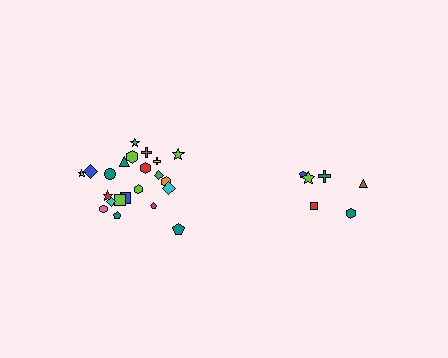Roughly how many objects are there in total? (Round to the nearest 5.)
Roughly 30 objects in total.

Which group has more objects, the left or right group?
The left group.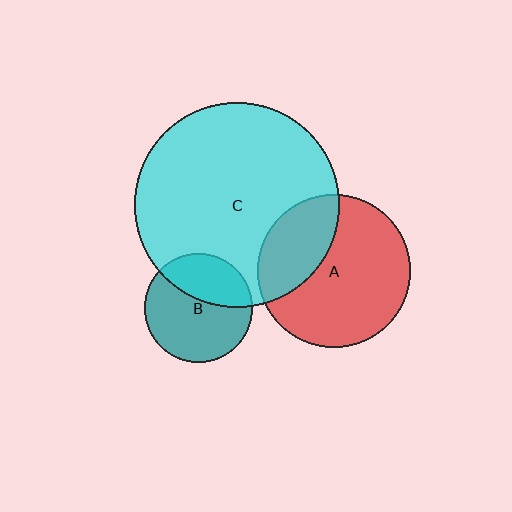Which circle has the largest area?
Circle C (cyan).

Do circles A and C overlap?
Yes.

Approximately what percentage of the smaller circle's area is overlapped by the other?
Approximately 30%.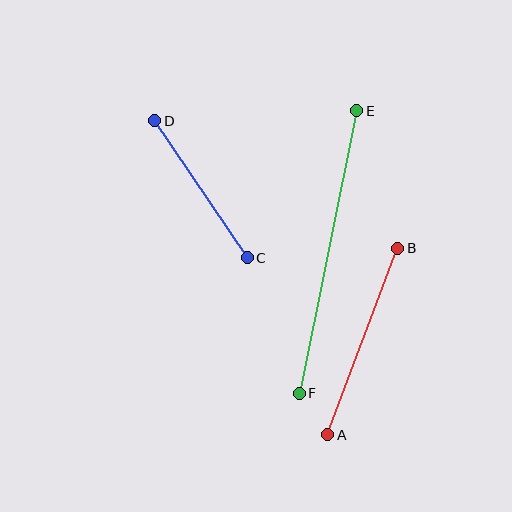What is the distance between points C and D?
The distance is approximately 165 pixels.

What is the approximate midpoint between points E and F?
The midpoint is at approximately (328, 252) pixels.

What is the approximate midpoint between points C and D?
The midpoint is at approximately (201, 189) pixels.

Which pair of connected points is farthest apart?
Points E and F are farthest apart.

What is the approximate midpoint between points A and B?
The midpoint is at approximately (363, 342) pixels.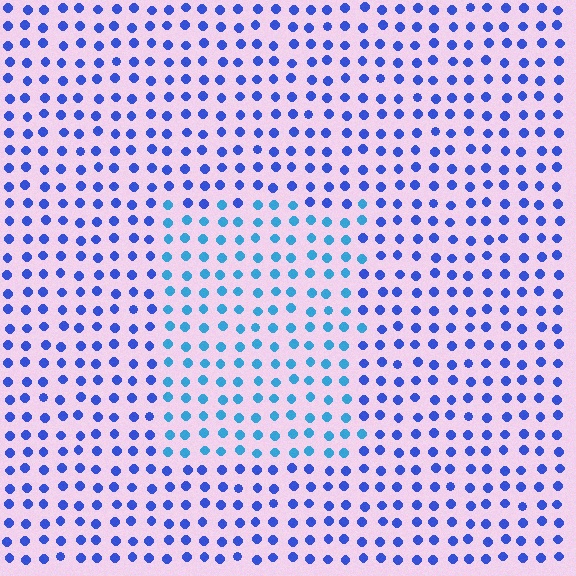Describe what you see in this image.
The image is filled with small blue elements in a uniform arrangement. A rectangle-shaped region is visible where the elements are tinted to a slightly different hue, forming a subtle color boundary.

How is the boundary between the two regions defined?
The boundary is defined purely by a slight shift in hue (about 31 degrees). Spacing, size, and orientation are identical on both sides.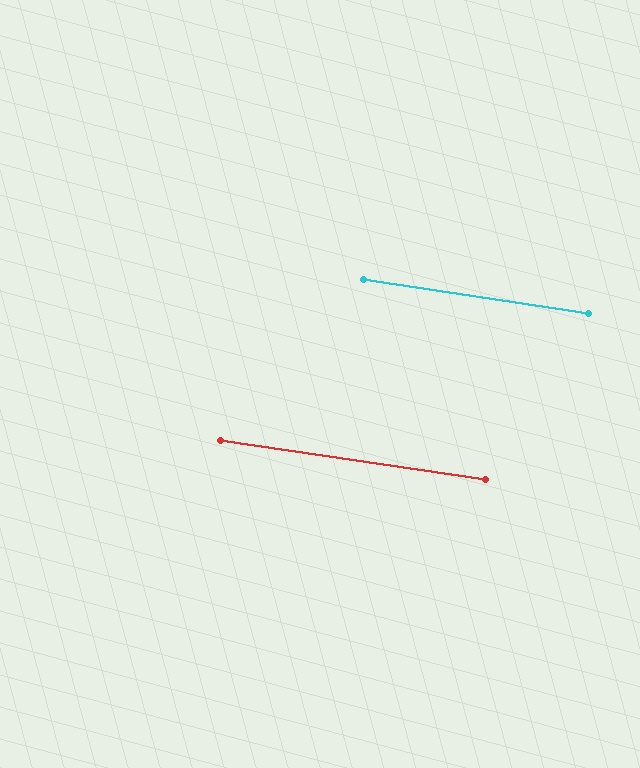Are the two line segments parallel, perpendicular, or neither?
Parallel — their directions differ by only 0.0°.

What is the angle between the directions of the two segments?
Approximately 0 degrees.